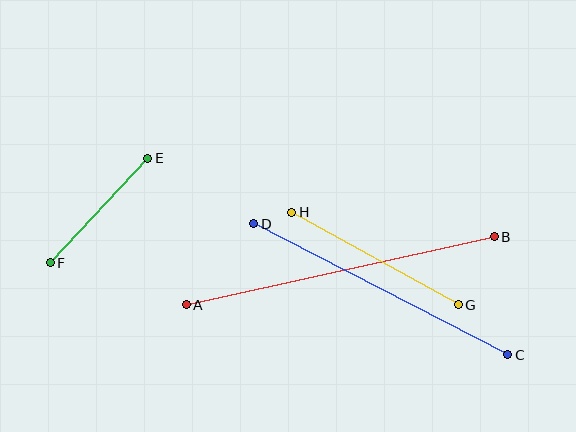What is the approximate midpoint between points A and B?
The midpoint is at approximately (340, 271) pixels.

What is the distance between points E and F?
The distance is approximately 143 pixels.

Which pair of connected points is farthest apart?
Points A and B are farthest apart.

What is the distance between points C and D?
The distance is approximately 286 pixels.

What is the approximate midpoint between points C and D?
The midpoint is at approximately (381, 289) pixels.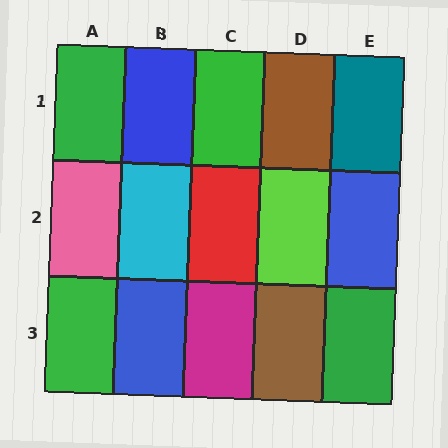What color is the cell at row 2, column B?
Cyan.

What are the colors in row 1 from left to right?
Green, blue, green, brown, teal.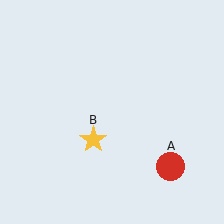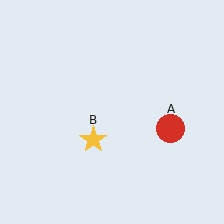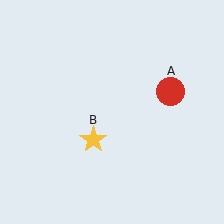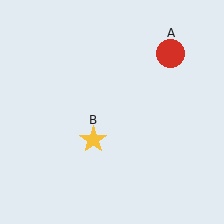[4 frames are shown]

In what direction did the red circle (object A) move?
The red circle (object A) moved up.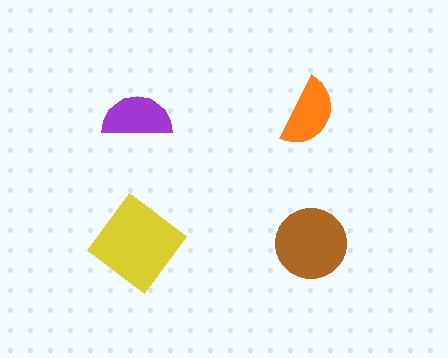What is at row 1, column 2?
An orange semicircle.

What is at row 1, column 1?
A purple semicircle.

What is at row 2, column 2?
A brown circle.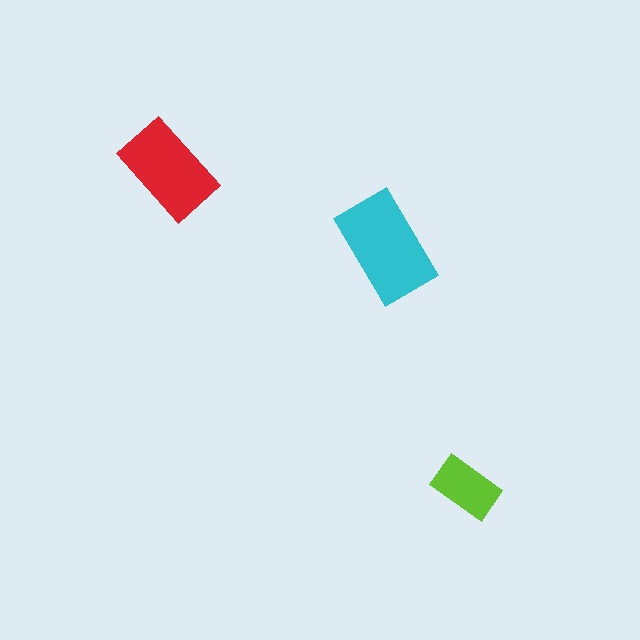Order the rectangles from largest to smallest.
the cyan one, the red one, the lime one.